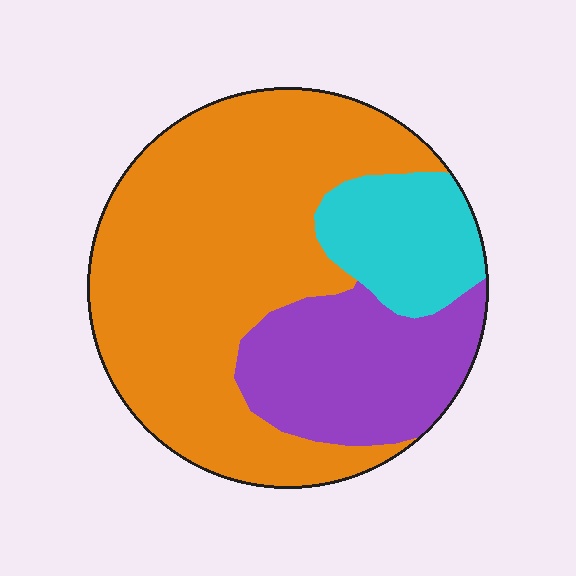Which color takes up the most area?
Orange, at roughly 60%.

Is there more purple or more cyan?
Purple.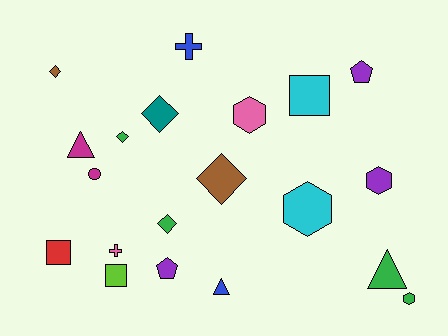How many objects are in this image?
There are 20 objects.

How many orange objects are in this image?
There are no orange objects.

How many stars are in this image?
There are no stars.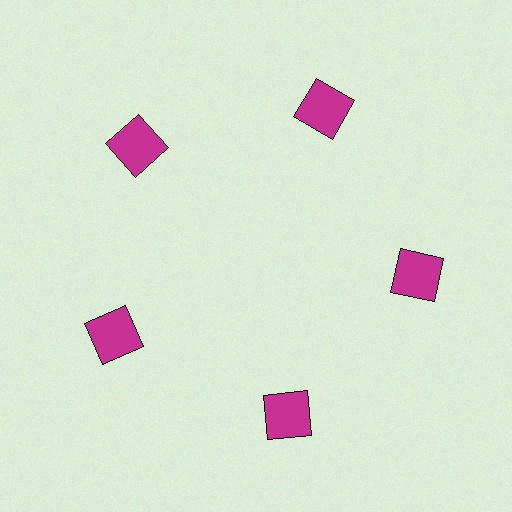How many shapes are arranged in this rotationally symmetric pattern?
There are 5 shapes, arranged in 5 groups of 1.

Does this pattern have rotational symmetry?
Yes, this pattern has 5-fold rotational symmetry. It looks the same after rotating 72 degrees around the center.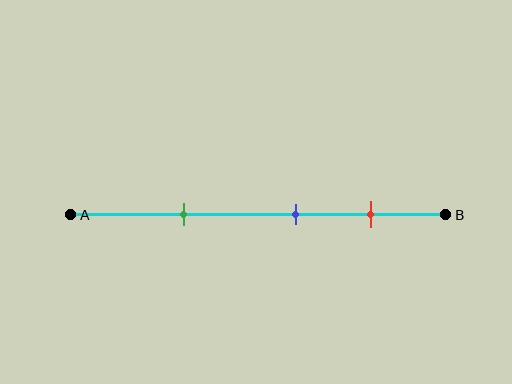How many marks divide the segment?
There are 3 marks dividing the segment.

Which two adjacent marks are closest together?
The blue and red marks are the closest adjacent pair.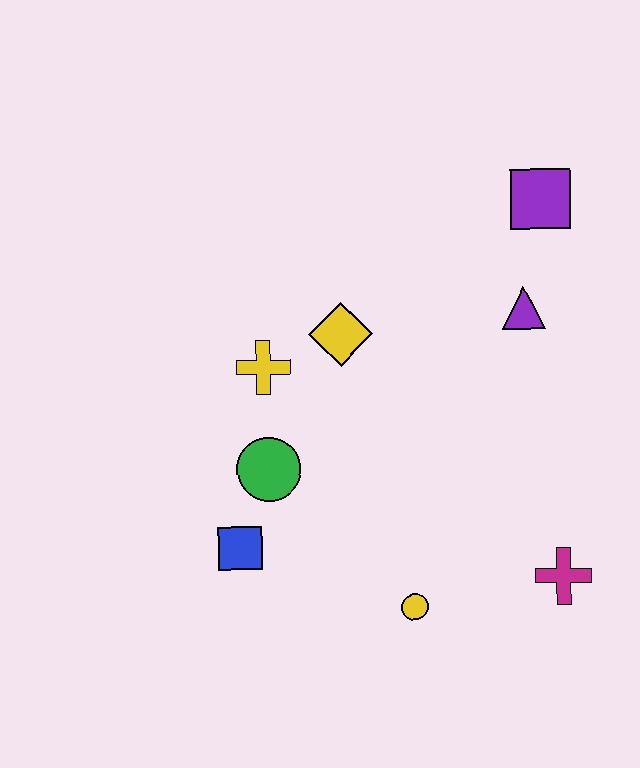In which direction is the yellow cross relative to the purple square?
The yellow cross is to the left of the purple square.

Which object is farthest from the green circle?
The purple square is farthest from the green circle.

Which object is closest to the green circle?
The blue square is closest to the green circle.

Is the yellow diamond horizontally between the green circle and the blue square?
No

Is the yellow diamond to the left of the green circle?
No